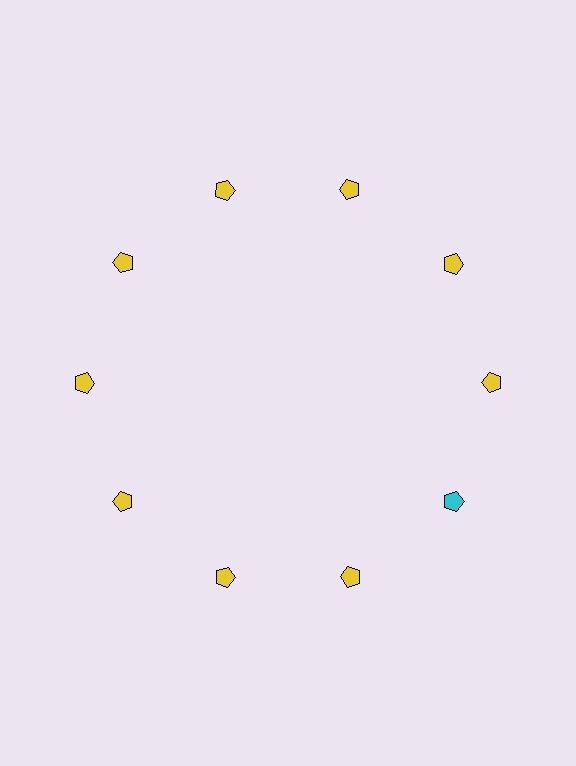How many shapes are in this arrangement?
There are 10 shapes arranged in a ring pattern.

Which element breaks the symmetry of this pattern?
The cyan pentagon at roughly the 4 o'clock position breaks the symmetry. All other shapes are yellow pentagons.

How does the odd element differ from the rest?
It has a different color: cyan instead of yellow.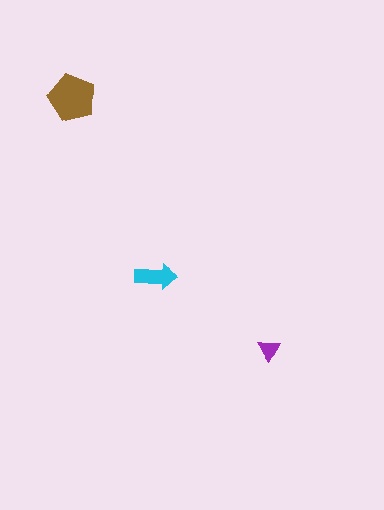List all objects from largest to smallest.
The brown pentagon, the cyan arrow, the purple triangle.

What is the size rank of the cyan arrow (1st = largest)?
2nd.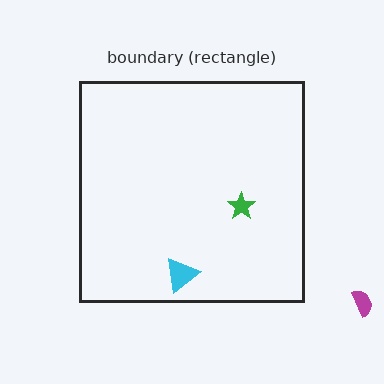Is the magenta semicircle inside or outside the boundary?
Outside.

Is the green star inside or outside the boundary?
Inside.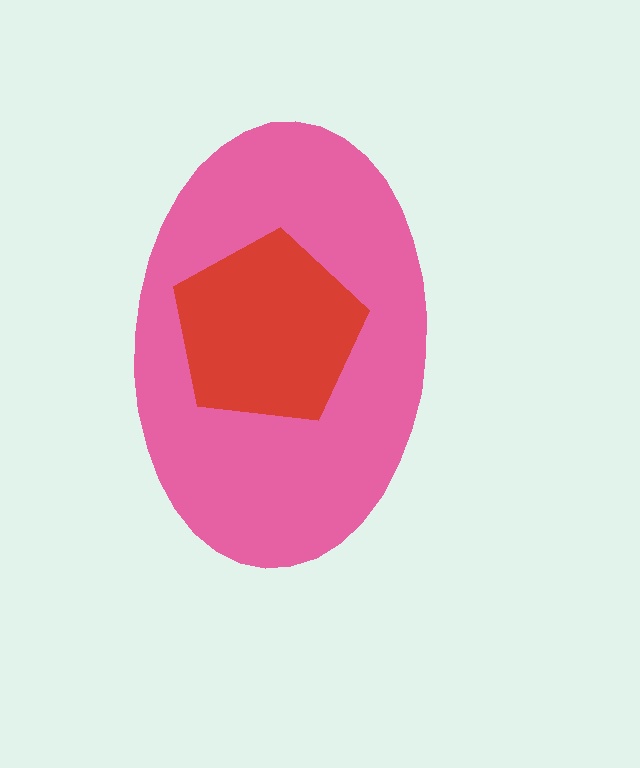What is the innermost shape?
The red pentagon.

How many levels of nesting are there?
2.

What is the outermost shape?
The pink ellipse.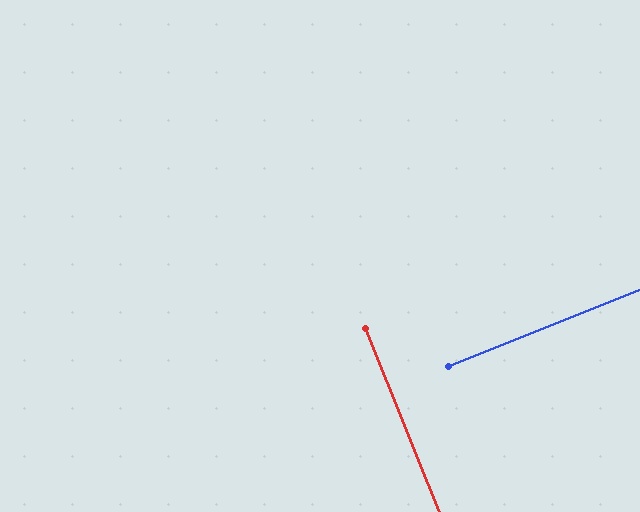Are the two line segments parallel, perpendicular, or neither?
Perpendicular — they meet at approximately 90°.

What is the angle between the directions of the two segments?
Approximately 90 degrees.